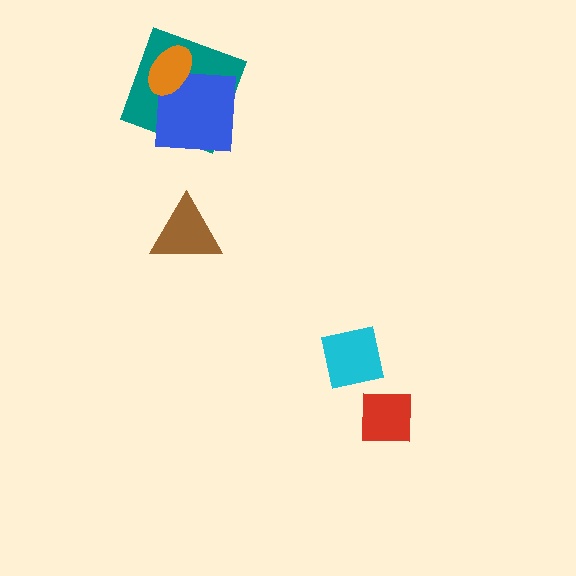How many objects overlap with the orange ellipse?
2 objects overlap with the orange ellipse.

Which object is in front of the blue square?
The orange ellipse is in front of the blue square.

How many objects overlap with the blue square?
2 objects overlap with the blue square.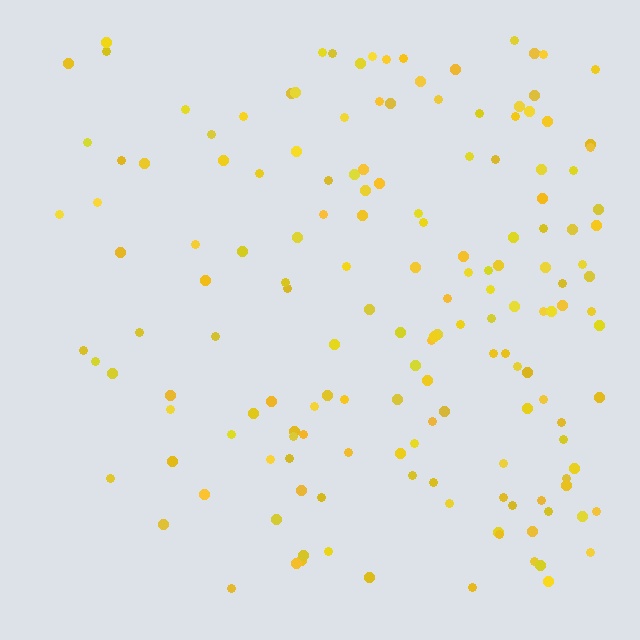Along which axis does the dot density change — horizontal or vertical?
Horizontal.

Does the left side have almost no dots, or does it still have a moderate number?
Still a moderate number, just noticeably fewer than the right.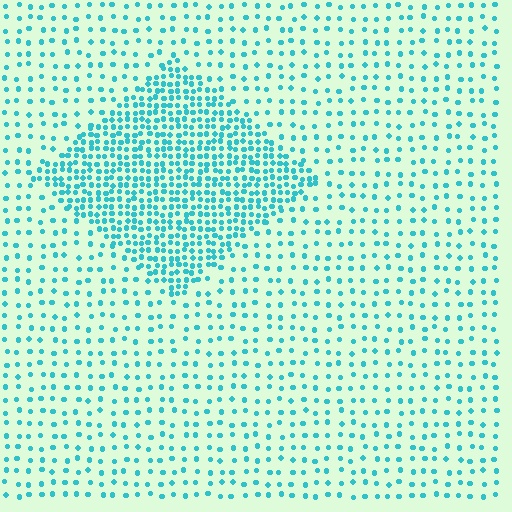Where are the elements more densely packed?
The elements are more densely packed inside the diamond boundary.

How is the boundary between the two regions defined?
The boundary is defined by a change in element density (approximately 2.7x ratio). All elements are the same color, size, and shape.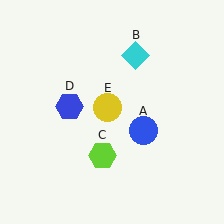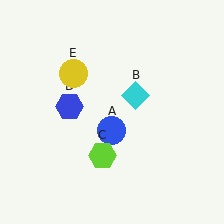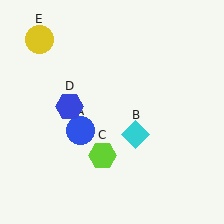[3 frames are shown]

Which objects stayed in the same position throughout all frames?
Lime hexagon (object C) and blue hexagon (object D) remained stationary.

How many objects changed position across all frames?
3 objects changed position: blue circle (object A), cyan diamond (object B), yellow circle (object E).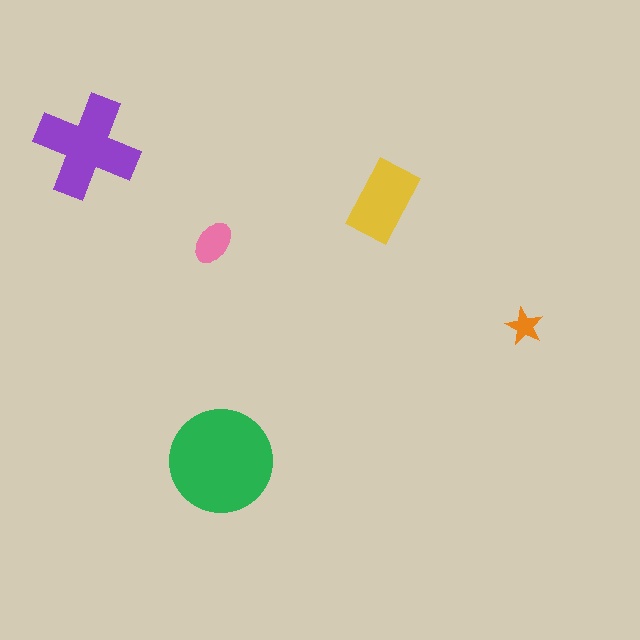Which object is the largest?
The green circle.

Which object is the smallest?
The orange star.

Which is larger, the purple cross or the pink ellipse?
The purple cross.